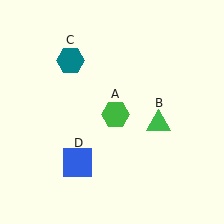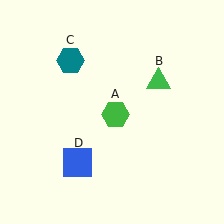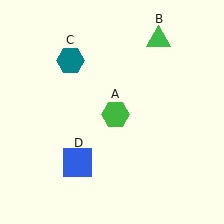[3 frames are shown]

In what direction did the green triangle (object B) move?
The green triangle (object B) moved up.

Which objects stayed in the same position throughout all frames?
Green hexagon (object A) and teal hexagon (object C) and blue square (object D) remained stationary.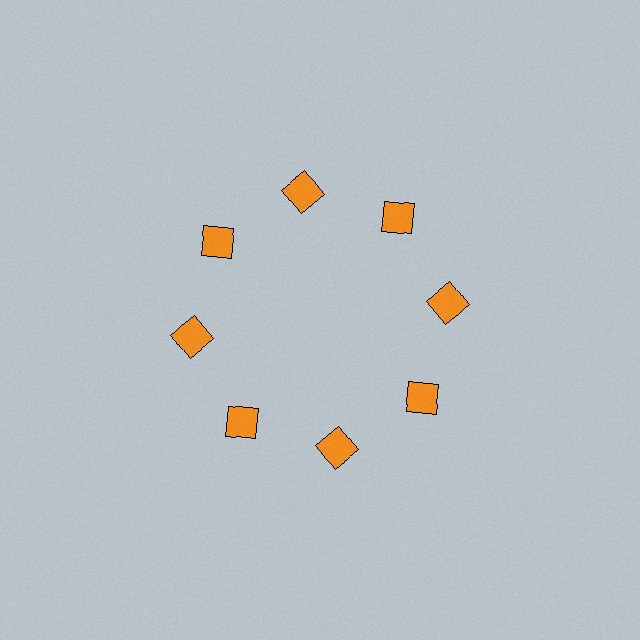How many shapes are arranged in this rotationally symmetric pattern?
There are 8 shapes, arranged in 8 groups of 1.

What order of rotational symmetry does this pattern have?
This pattern has 8-fold rotational symmetry.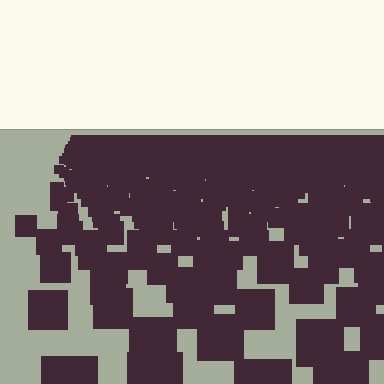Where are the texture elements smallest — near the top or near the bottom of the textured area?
Near the top.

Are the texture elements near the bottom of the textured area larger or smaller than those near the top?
Larger. Near the bottom, elements are closer to the viewer and appear at a bigger on-screen size.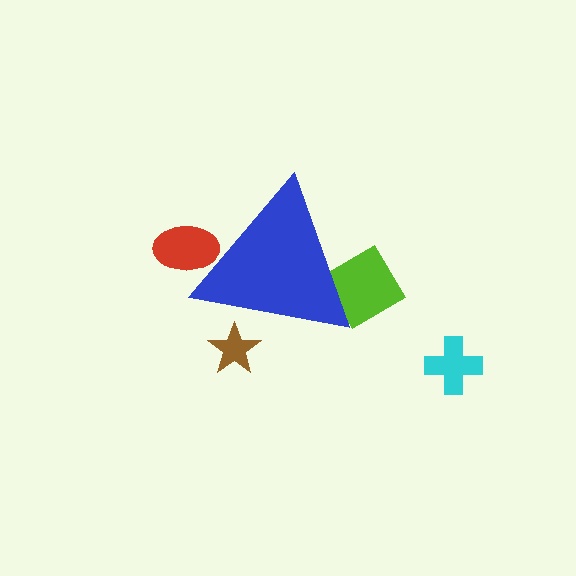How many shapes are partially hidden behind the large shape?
3 shapes are partially hidden.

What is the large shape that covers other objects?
A blue triangle.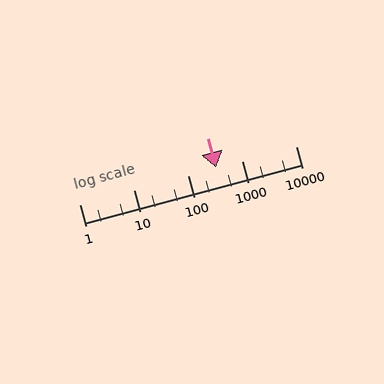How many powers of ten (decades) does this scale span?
The scale spans 4 decades, from 1 to 10000.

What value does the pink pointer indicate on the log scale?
The pointer indicates approximately 340.